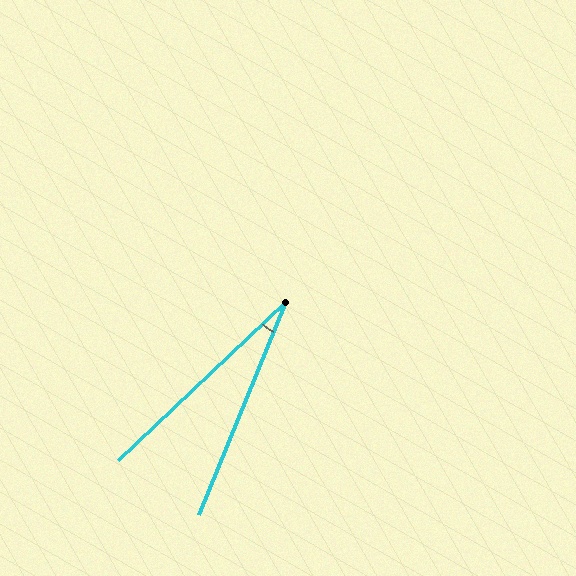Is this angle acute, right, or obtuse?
It is acute.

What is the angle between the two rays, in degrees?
Approximately 24 degrees.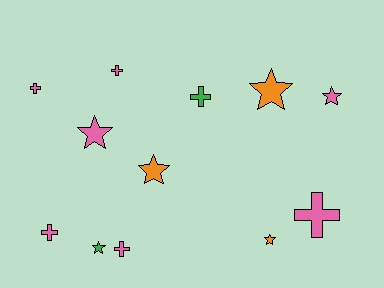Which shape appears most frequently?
Cross, with 6 objects.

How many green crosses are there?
There is 1 green cross.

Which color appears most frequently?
Pink, with 7 objects.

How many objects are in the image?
There are 12 objects.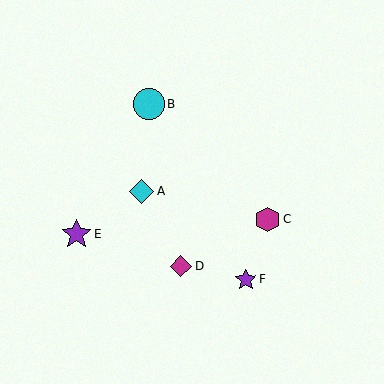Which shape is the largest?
The cyan circle (labeled B) is the largest.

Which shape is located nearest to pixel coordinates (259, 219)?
The magenta hexagon (labeled C) at (268, 220) is nearest to that location.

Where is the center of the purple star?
The center of the purple star is at (77, 234).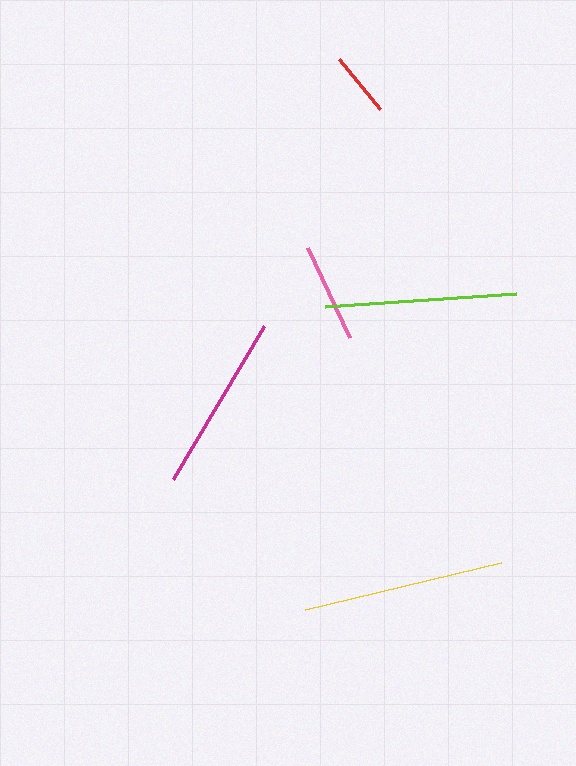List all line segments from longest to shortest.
From longest to shortest: yellow, lime, magenta, pink, red.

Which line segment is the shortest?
The red line is the shortest at approximately 65 pixels.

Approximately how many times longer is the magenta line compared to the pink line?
The magenta line is approximately 1.8 times the length of the pink line.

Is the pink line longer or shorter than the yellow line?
The yellow line is longer than the pink line.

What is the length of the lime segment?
The lime segment is approximately 192 pixels long.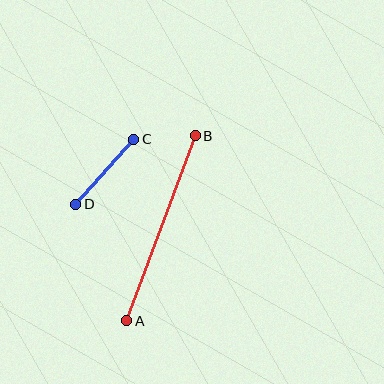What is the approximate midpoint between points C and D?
The midpoint is at approximately (105, 172) pixels.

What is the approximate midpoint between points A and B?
The midpoint is at approximately (161, 228) pixels.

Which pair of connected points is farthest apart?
Points A and B are farthest apart.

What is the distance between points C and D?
The distance is approximately 87 pixels.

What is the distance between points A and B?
The distance is approximately 197 pixels.